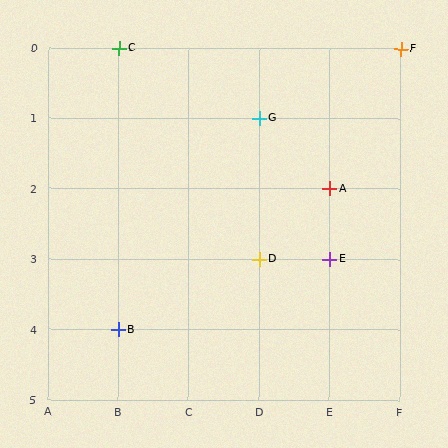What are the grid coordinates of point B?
Point B is at grid coordinates (B, 4).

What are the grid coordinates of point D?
Point D is at grid coordinates (D, 3).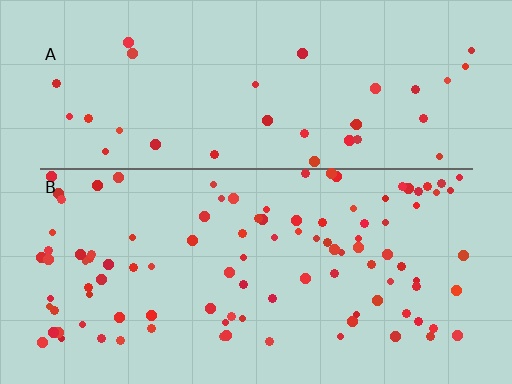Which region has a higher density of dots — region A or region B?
B (the bottom).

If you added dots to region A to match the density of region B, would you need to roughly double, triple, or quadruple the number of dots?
Approximately triple.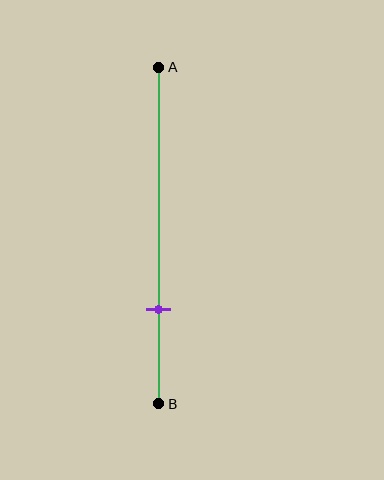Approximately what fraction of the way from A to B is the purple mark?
The purple mark is approximately 70% of the way from A to B.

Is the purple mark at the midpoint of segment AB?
No, the mark is at about 70% from A, not at the 50% midpoint.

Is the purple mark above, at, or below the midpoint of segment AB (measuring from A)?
The purple mark is below the midpoint of segment AB.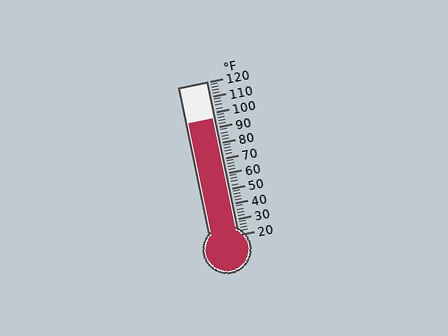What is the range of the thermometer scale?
The thermometer scale ranges from 20°F to 120°F.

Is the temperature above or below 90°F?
The temperature is above 90°F.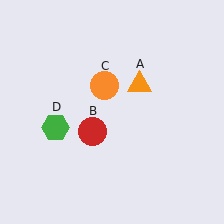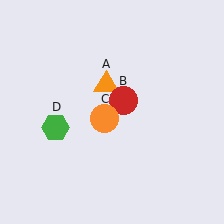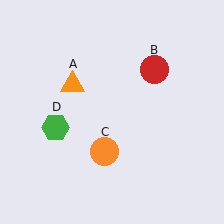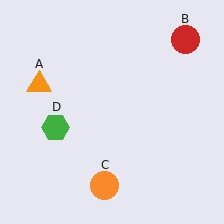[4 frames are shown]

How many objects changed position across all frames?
3 objects changed position: orange triangle (object A), red circle (object B), orange circle (object C).